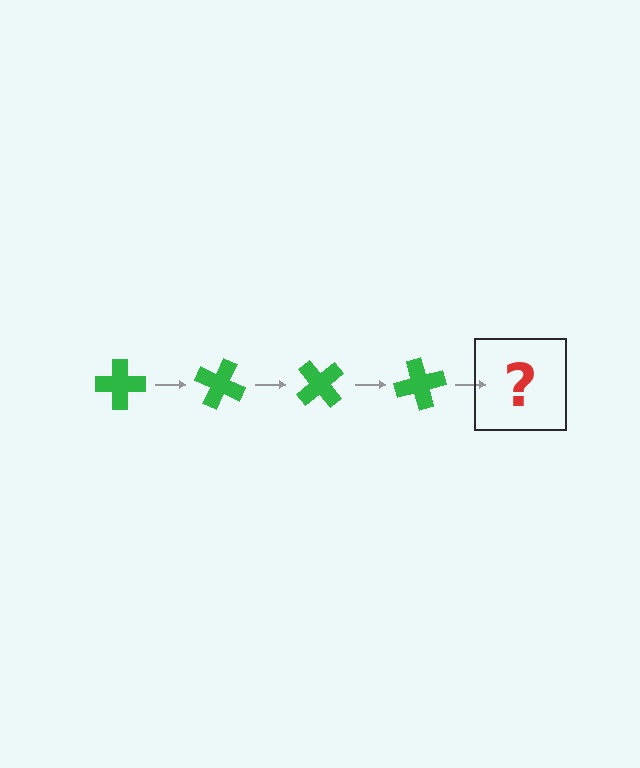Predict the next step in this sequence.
The next step is a green cross rotated 100 degrees.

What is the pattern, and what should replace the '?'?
The pattern is that the cross rotates 25 degrees each step. The '?' should be a green cross rotated 100 degrees.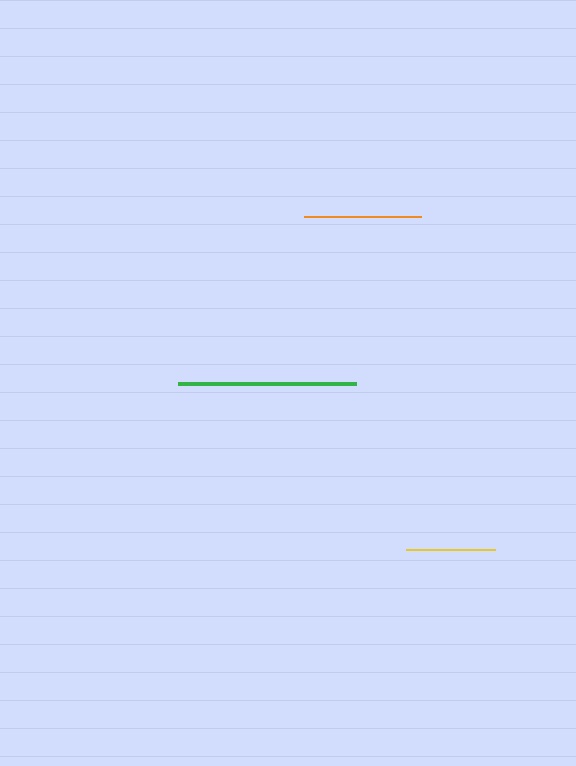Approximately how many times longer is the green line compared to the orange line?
The green line is approximately 1.5 times the length of the orange line.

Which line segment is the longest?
The green line is the longest at approximately 178 pixels.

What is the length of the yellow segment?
The yellow segment is approximately 89 pixels long.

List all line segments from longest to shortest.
From longest to shortest: green, orange, yellow.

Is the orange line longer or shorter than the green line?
The green line is longer than the orange line.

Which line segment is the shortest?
The yellow line is the shortest at approximately 89 pixels.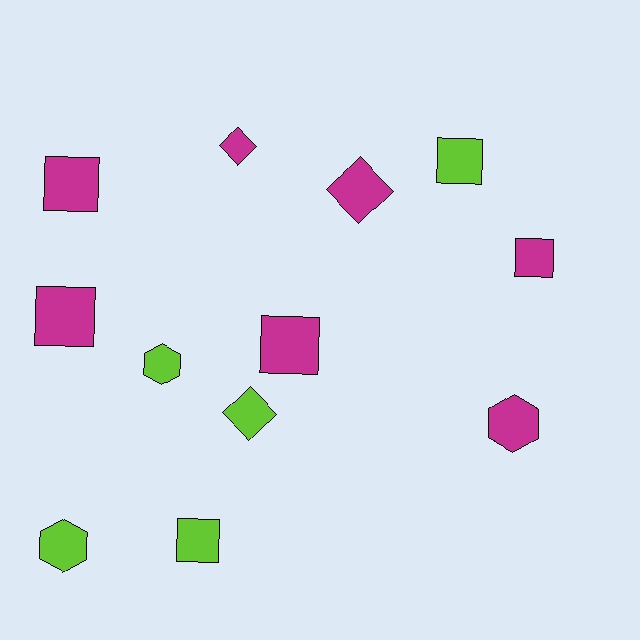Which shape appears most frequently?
Square, with 6 objects.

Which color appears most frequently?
Magenta, with 7 objects.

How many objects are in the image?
There are 12 objects.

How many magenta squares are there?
There are 4 magenta squares.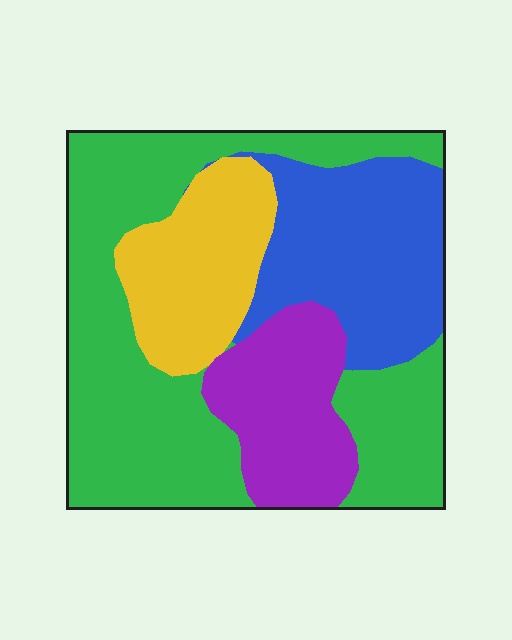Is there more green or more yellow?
Green.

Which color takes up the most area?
Green, at roughly 45%.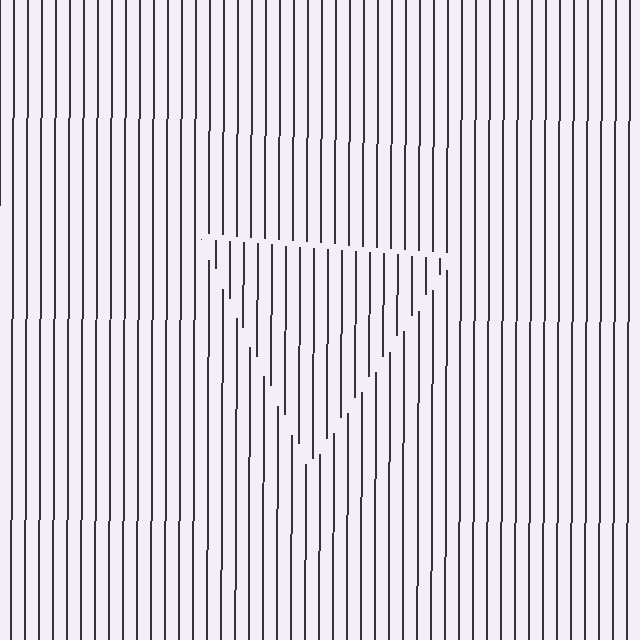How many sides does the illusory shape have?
3 sides — the line-ends trace a triangle.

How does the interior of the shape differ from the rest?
The interior of the shape contains the same grating, shifted by half a period — the contour is defined by the phase discontinuity where line-ends from the inner and outer gratings abut.